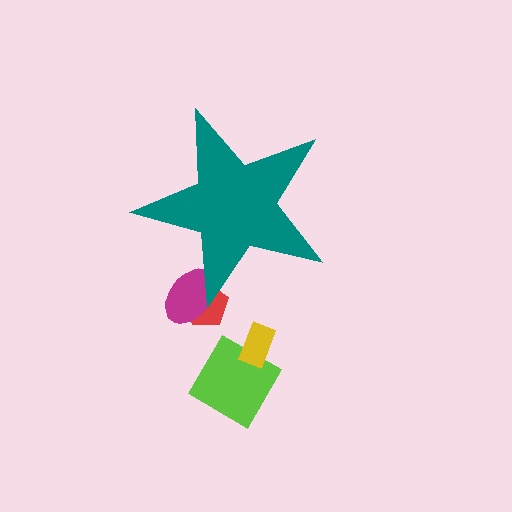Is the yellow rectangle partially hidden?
No, the yellow rectangle is fully visible.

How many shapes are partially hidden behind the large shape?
2 shapes are partially hidden.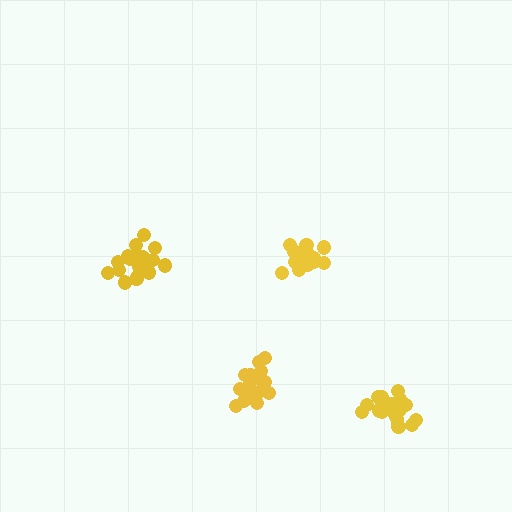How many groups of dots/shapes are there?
There are 4 groups.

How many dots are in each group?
Group 1: 20 dots, Group 2: 19 dots, Group 3: 15 dots, Group 4: 20 dots (74 total).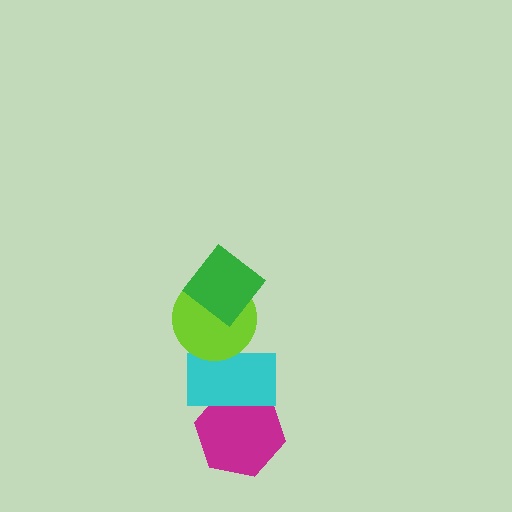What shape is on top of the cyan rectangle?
The lime circle is on top of the cyan rectangle.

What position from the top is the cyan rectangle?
The cyan rectangle is 3rd from the top.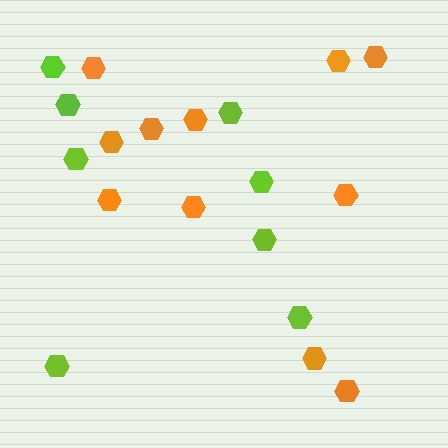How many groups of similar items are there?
There are 2 groups: one group of lime hexagons (8) and one group of orange hexagons (11).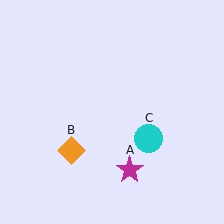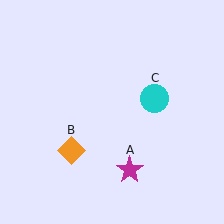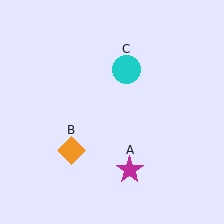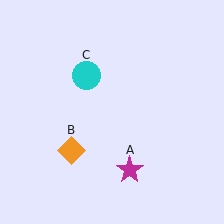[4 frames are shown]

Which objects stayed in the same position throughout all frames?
Magenta star (object A) and orange diamond (object B) remained stationary.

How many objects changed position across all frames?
1 object changed position: cyan circle (object C).